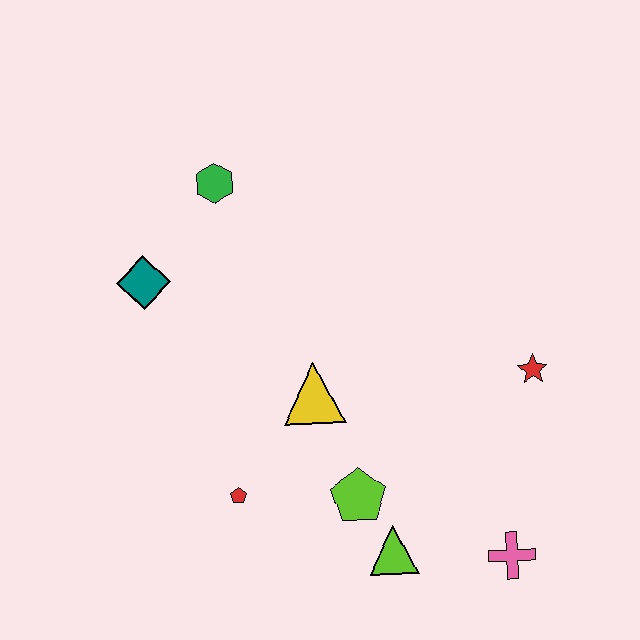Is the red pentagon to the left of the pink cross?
Yes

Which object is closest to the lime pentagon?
The lime triangle is closest to the lime pentagon.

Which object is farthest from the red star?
The teal diamond is farthest from the red star.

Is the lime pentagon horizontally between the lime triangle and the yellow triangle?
Yes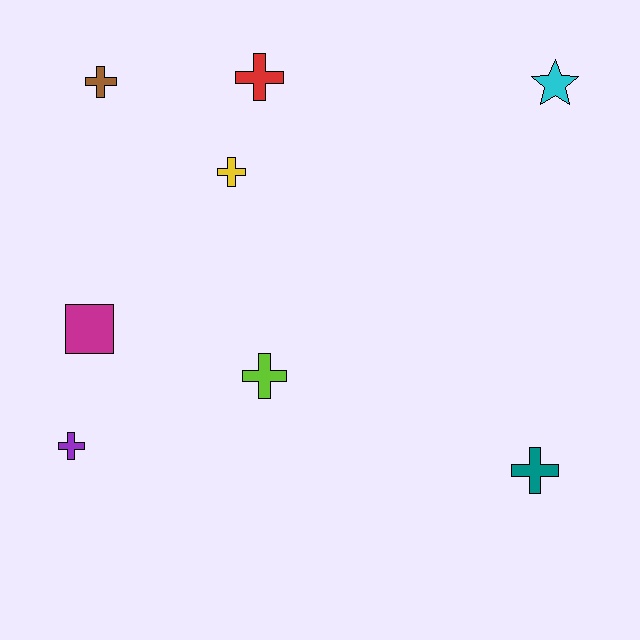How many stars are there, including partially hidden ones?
There is 1 star.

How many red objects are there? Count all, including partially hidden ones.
There is 1 red object.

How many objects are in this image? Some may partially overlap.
There are 8 objects.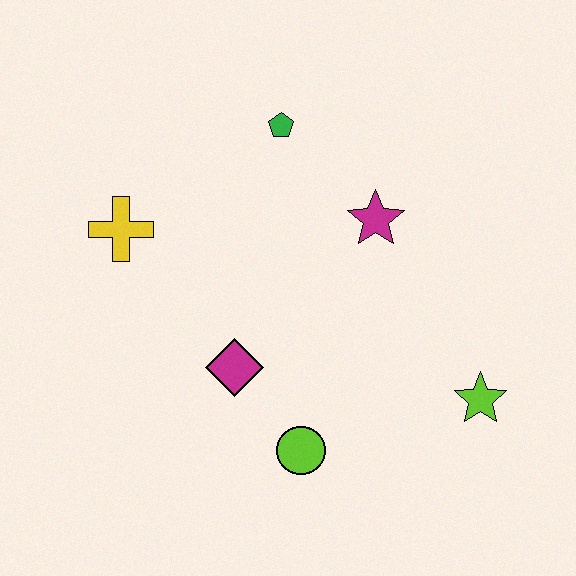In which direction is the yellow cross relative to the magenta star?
The yellow cross is to the left of the magenta star.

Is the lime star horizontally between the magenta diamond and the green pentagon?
No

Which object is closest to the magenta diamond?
The lime circle is closest to the magenta diamond.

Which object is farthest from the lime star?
The yellow cross is farthest from the lime star.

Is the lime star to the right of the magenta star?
Yes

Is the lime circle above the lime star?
No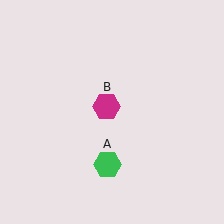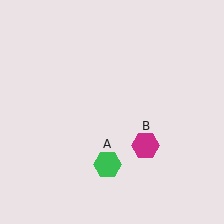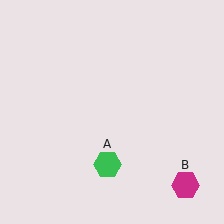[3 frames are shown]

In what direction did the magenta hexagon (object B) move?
The magenta hexagon (object B) moved down and to the right.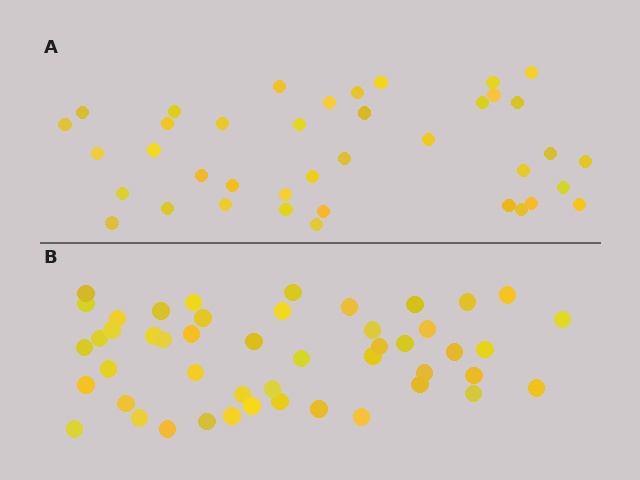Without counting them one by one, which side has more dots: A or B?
Region B (the bottom region) has more dots.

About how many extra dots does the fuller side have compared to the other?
Region B has roughly 8 or so more dots than region A.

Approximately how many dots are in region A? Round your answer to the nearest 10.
About 40 dots. (The exact count is 39, which rounds to 40.)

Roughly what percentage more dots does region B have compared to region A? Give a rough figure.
About 25% more.